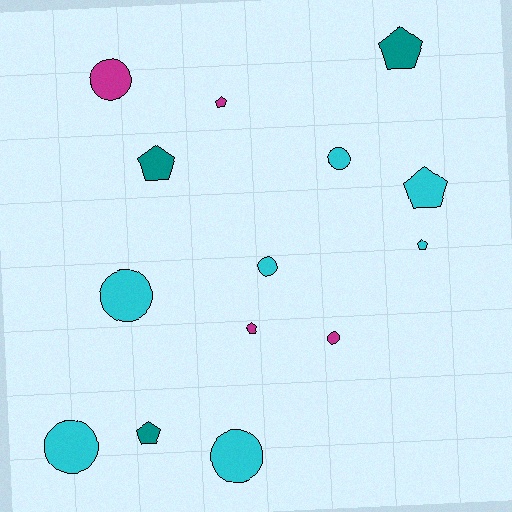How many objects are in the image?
There are 14 objects.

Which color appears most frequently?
Cyan, with 7 objects.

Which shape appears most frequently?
Pentagon, with 7 objects.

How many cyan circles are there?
There are 5 cyan circles.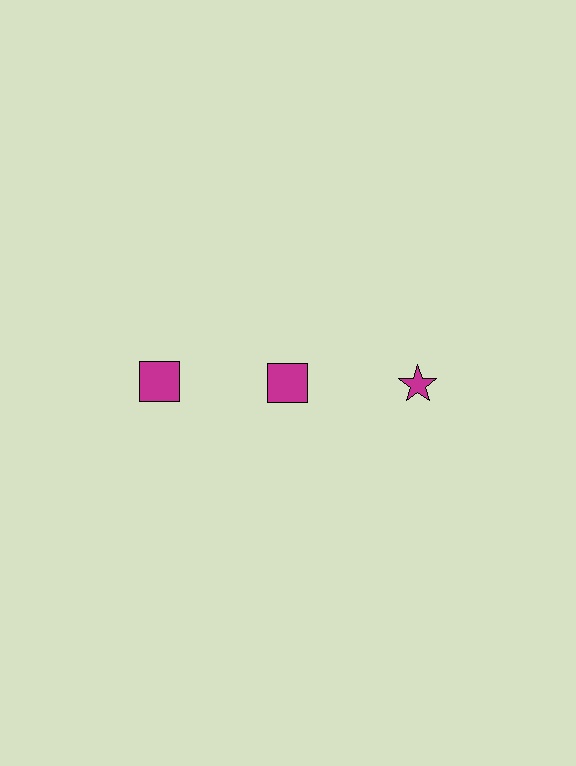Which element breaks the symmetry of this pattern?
The magenta star in the top row, center column breaks the symmetry. All other shapes are magenta squares.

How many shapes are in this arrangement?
There are 3 shapes arranged in a grid pattern.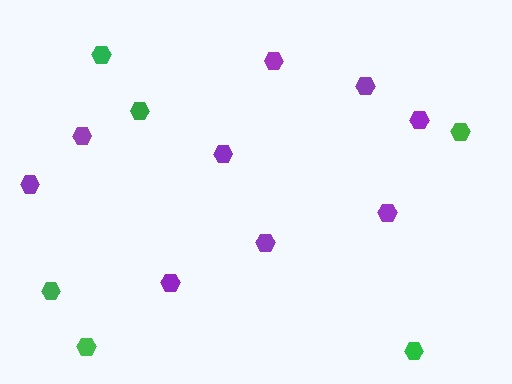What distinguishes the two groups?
There are 2 groups: one group of green hexagons (6) and one group of purple hexagons (9).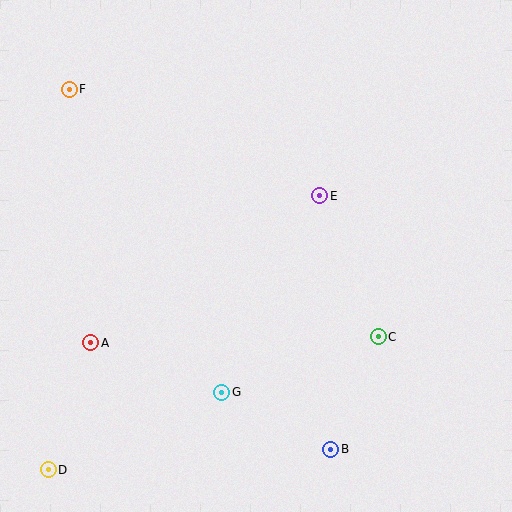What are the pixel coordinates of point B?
Point B is at (331, 449).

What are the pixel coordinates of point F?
Point F is at (69, 89).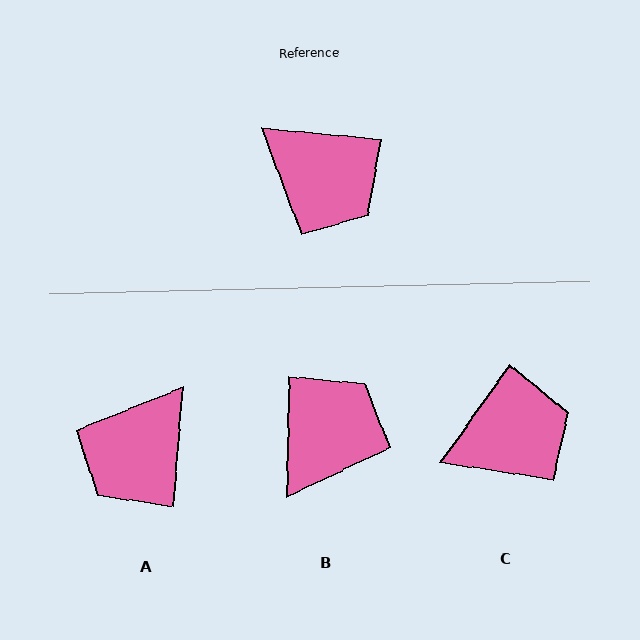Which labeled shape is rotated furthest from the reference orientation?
B, about 94 degrees away.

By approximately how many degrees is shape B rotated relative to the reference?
Approximately 94 degrees counter-clockwise.